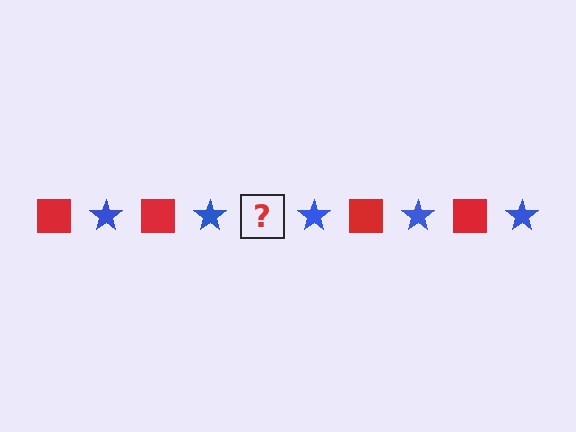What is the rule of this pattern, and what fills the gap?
The rule is that the pattern alternates between red square and blue star. The gap should be filled with a red square.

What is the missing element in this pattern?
The missing element is a red square.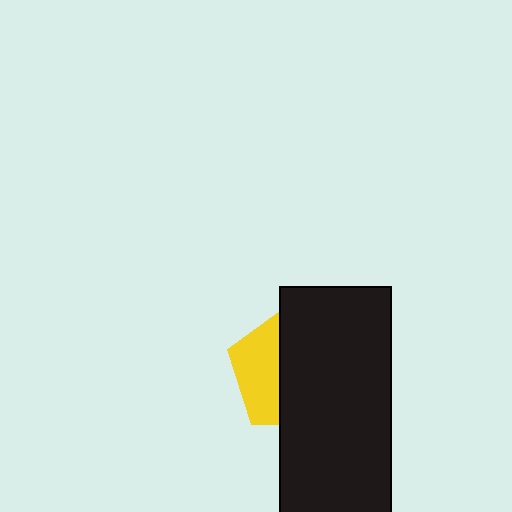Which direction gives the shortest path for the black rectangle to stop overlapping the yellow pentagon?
Moving right gives the shortest separation.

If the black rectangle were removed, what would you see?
You would see the complete yellow pentagon.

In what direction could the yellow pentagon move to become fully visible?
The yellow pentagon could move left. That would shift it out from behind the black rectangle entirely.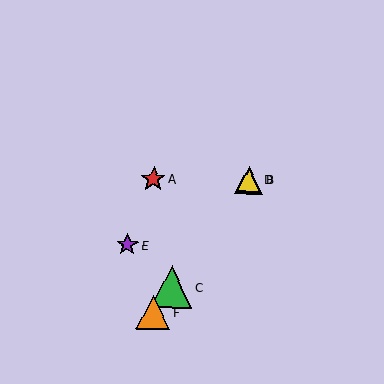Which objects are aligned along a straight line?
Objects B, C, D, F are aligned along a straight line.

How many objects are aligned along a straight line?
4 objects (B, C, D, F) are aligned along a straight line.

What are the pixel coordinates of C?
Object C is at (171, 287).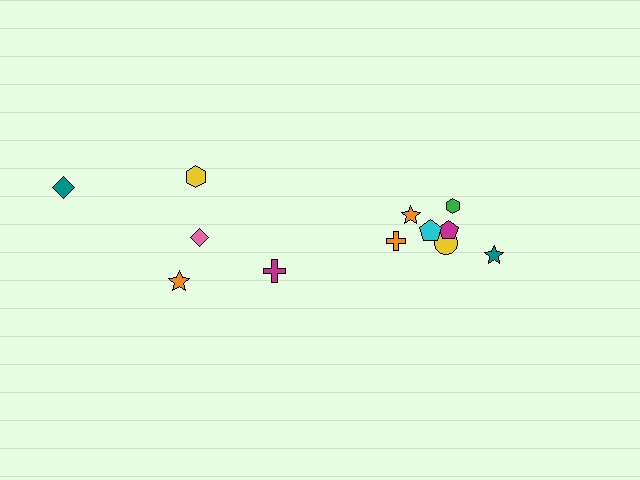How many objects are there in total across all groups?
There are 12 objects.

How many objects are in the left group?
There are 5 objects.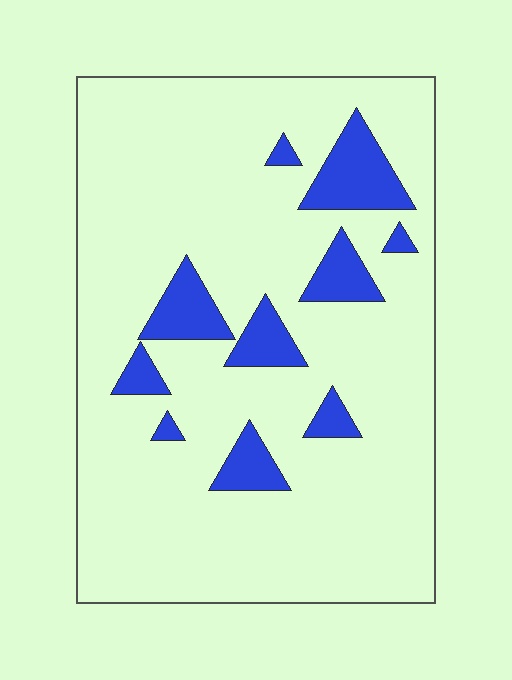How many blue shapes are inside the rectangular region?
10.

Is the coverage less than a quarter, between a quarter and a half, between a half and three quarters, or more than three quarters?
Less than a quarter.